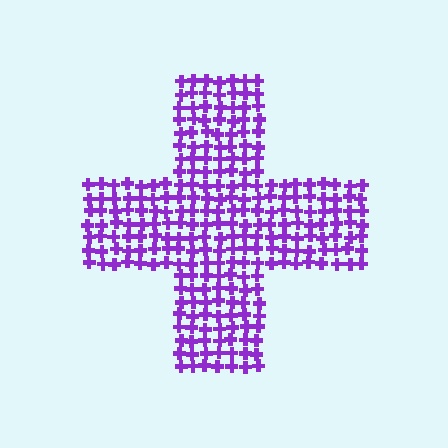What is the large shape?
The large shape is a cross.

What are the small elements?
The small elements are crosses.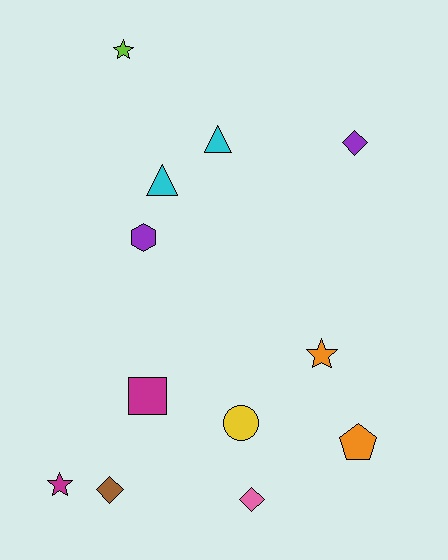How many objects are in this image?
There are 12 objects.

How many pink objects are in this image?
There is 1 pink object.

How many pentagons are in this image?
There is 1 pentagon.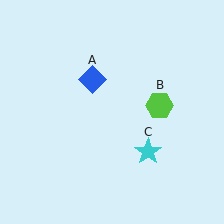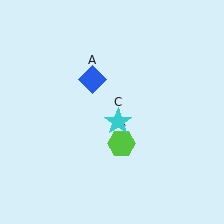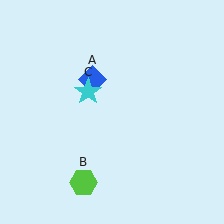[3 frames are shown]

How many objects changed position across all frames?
2 objects changed position: lime hexagon (object B), cyan star (object C).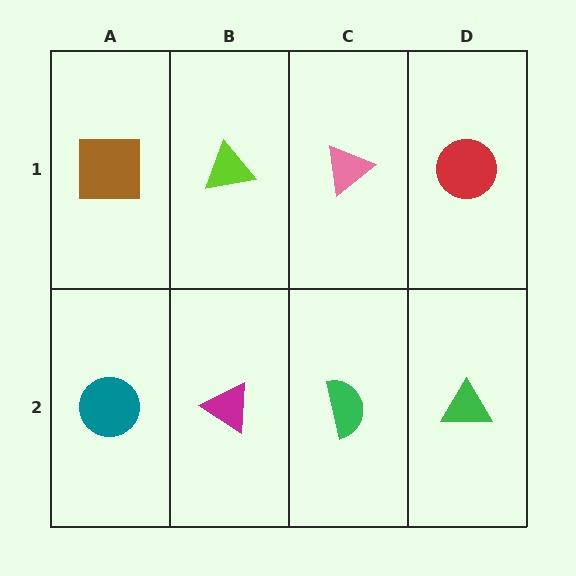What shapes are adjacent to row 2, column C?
A pink triangle (row 1, column C), a magenta triangle (row 2, column B), a green triangle (row 2, column D).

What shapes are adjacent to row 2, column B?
A lime triangle (row 1, column B), a teal circle (row 2, column A), a green semicircle (row 2, column C).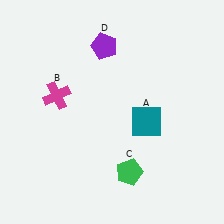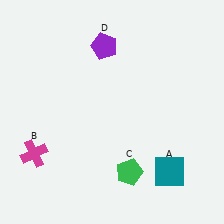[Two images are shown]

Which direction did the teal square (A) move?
The teal square (A) moved down.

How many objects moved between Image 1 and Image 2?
2 objects moved between the two images.